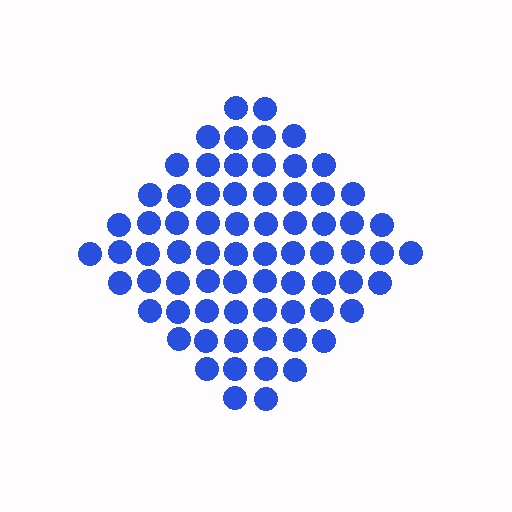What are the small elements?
The small elements are circles.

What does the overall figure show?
The overall figure shows a diamond.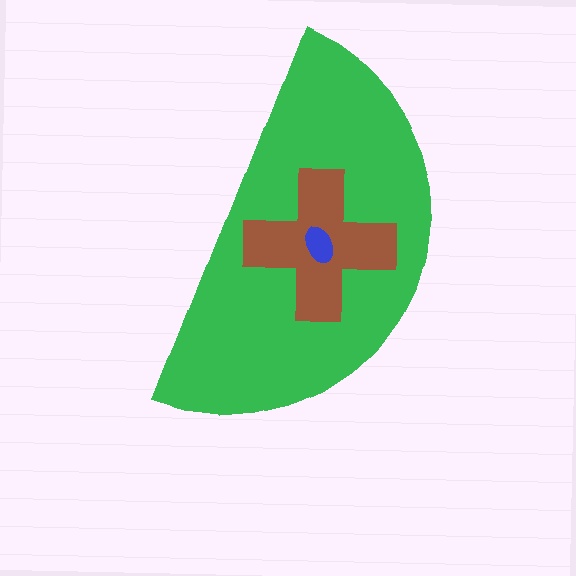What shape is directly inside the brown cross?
The blue ellipse.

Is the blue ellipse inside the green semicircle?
Yes.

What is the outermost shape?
The green semicircle.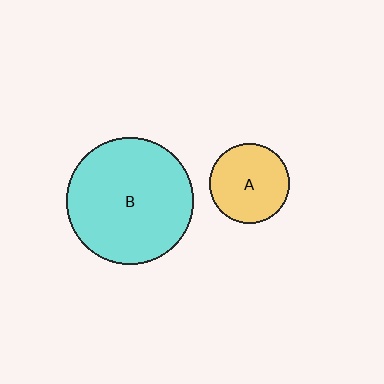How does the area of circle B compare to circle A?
Approximately 2.5 times.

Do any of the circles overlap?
No, none of the circles overlap.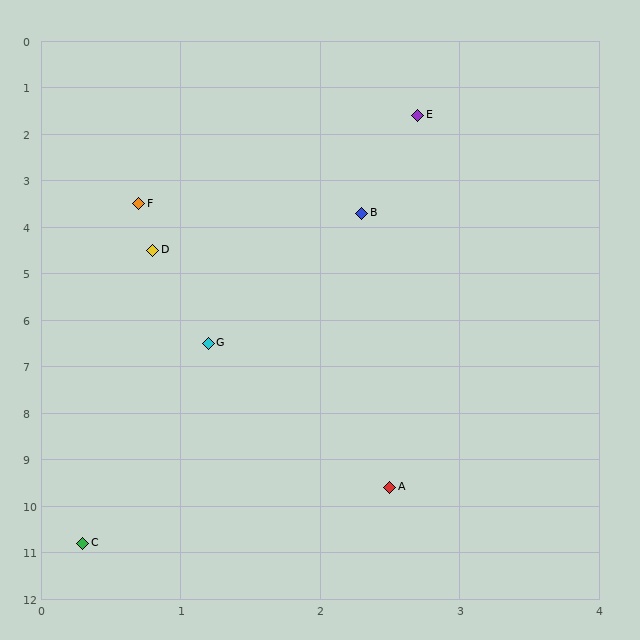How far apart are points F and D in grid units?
Points F and D are about 1.0 grid units apart.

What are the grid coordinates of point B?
Point B is at approximately (2.3, 3.7).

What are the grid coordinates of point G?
Point G is at approximately (1.2, 6.5).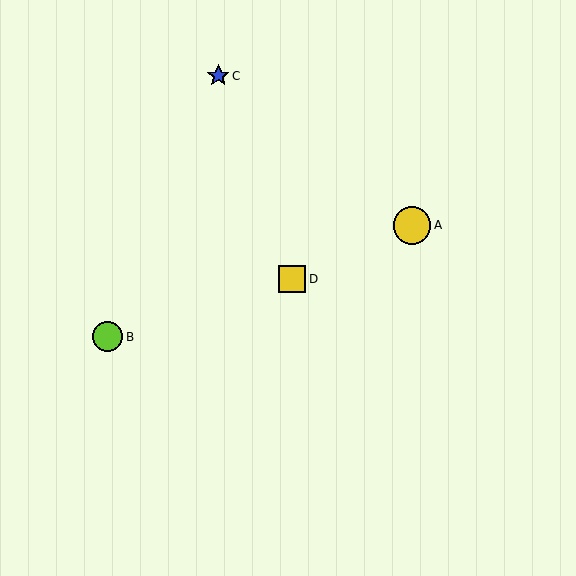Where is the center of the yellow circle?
The center of the yellow circle is at (412, 225).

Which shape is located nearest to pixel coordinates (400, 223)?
The yellow circle (labeled A) at (412, 225) is nearest to that location.